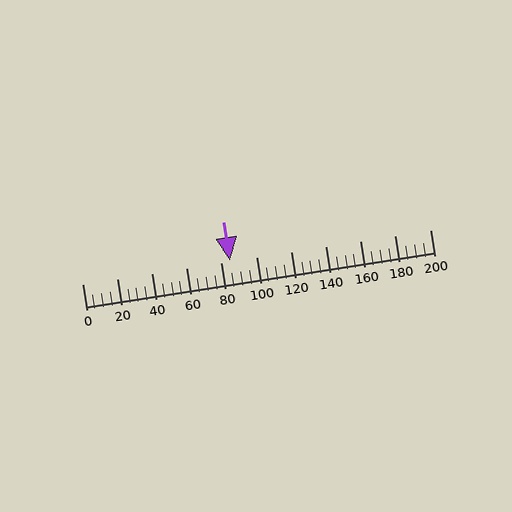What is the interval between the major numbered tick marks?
The major tick marks are spaced 20 units apart.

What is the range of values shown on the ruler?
The ruler shows values from 0 to 200.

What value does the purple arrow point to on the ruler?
The purple arrow points to approximately 85.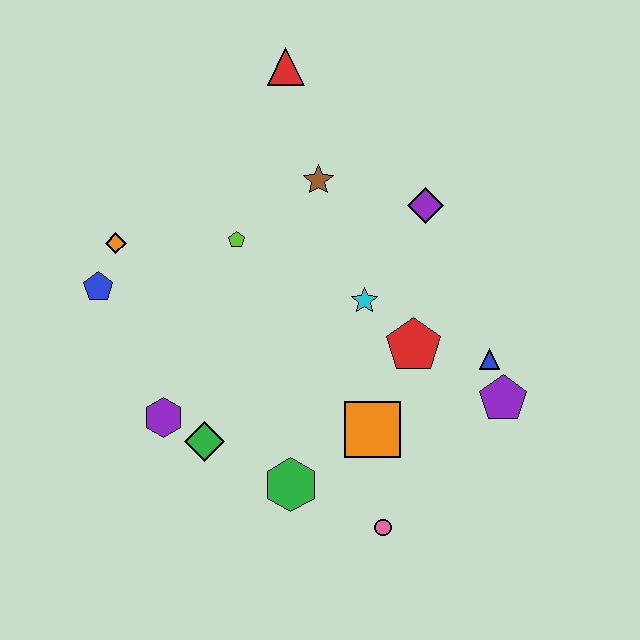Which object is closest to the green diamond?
The purple hexagon is closest to the green diamond.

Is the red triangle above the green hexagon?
Yes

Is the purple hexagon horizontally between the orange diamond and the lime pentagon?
Yes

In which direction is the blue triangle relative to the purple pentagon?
The blue triangle is above the purple pentagon.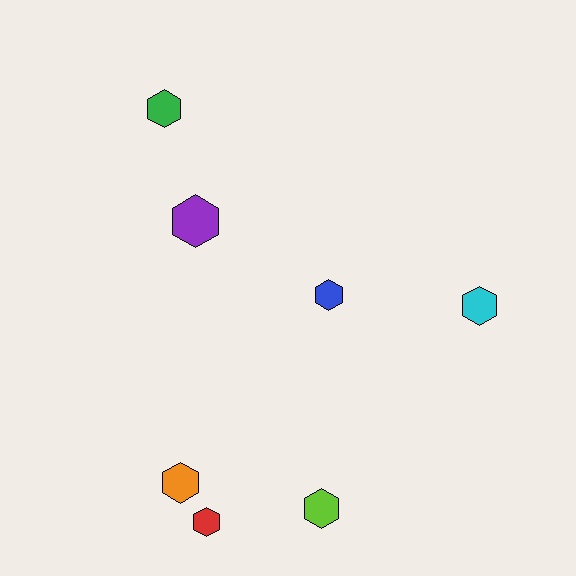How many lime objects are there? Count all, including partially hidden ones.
There is 1 lime object.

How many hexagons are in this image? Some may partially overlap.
There are 7 hexagons.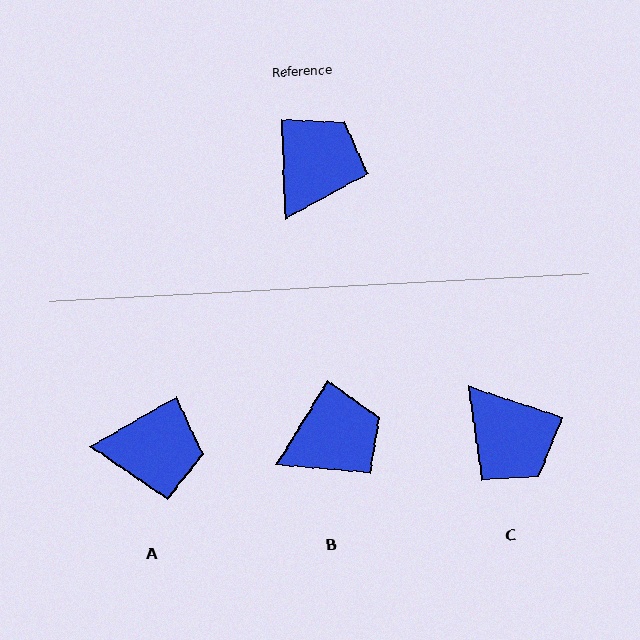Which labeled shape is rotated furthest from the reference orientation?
C, about 110 degrees away.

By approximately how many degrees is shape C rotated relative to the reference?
Approximately 110 degrees clockwise.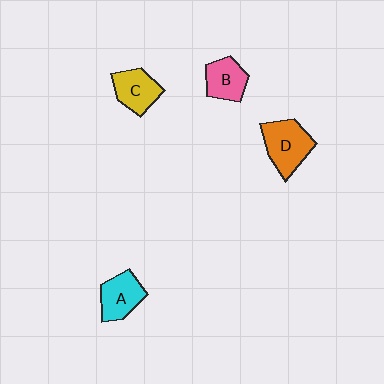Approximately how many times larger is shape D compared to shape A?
Approximately 1.3 times.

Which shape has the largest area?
Shape D (orange).